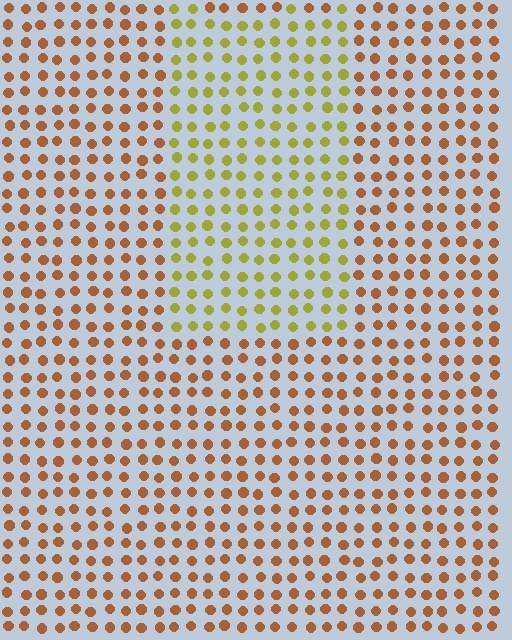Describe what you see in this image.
The image is filled with small brown elements in a uniform arrangement. A rectangle-shaped region is visible where the elements are tinted to a slightly different hue, forming a subtle color boundary.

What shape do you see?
I see a rectangle.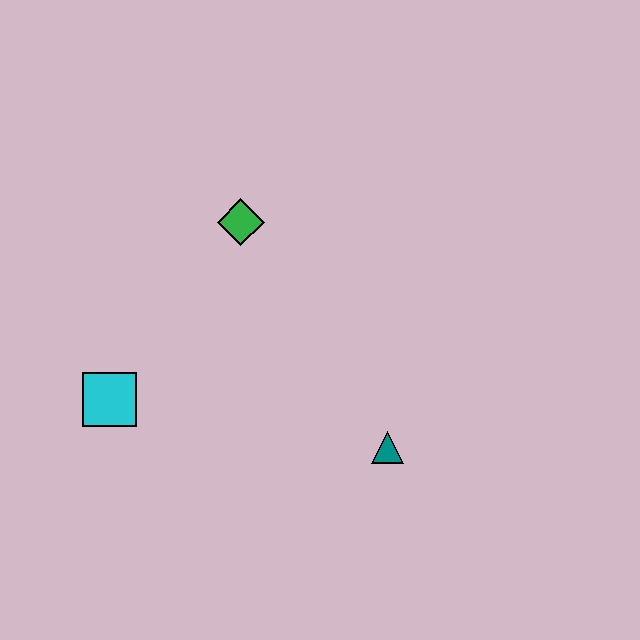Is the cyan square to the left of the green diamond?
Yes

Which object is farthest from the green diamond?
The teal triangle is farthest from the green diamond.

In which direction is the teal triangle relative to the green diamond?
The teal triangle is below the green diamond.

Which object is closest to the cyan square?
The green diamond is closest to the cyan square.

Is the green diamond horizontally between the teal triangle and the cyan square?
Yes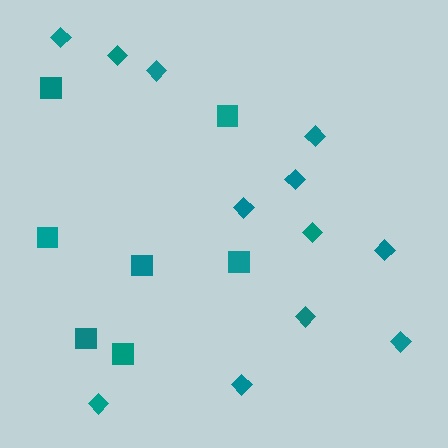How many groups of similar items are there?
There are 2 groups: one group of squares (7) and one group of diamonds (12).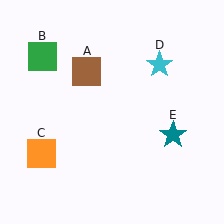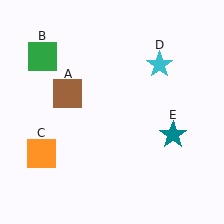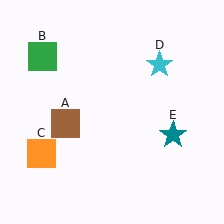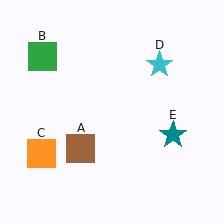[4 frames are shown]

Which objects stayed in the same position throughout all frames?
Green square (object B) and orange square (object C) and cyan star (object D) and teal star (object E) remained stationary.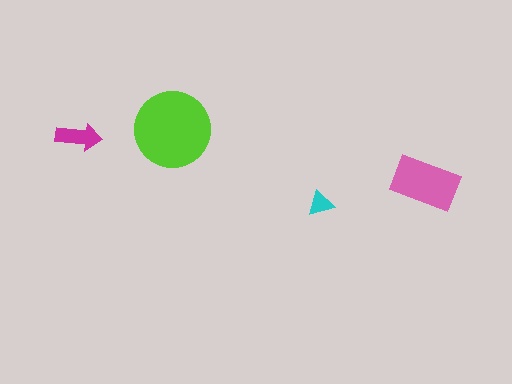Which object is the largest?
The lime circle.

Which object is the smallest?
The cyan triangle.